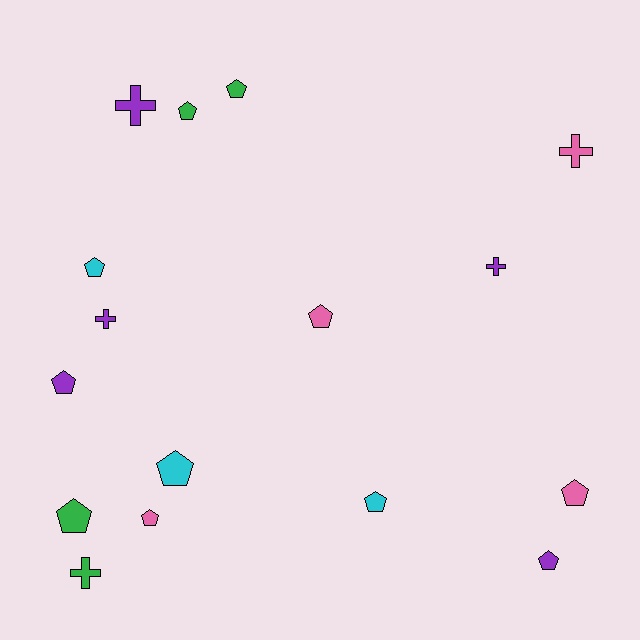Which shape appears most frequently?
Pentagon, with 11 objects.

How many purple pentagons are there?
There are 2 purple pentagons.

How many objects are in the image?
There are 16 objects.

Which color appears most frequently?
Purple, with 5 objects.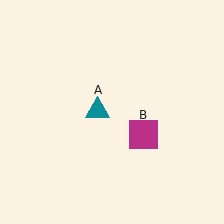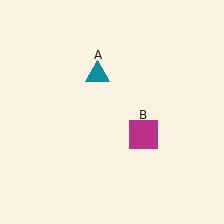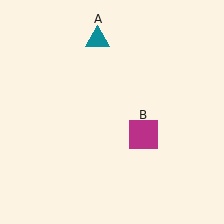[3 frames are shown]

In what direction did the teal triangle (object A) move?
The teal triangle (object A) moved up.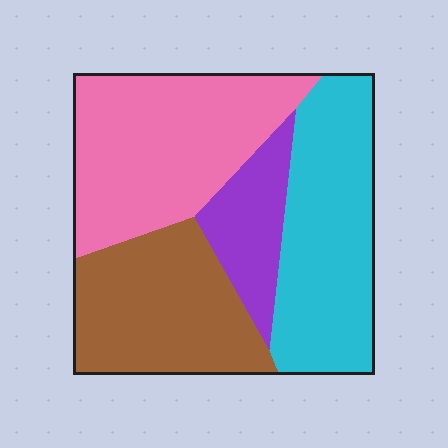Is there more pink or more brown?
Pink.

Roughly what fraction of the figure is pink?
Pink takes up between a sixth and a third of the figure.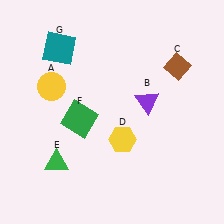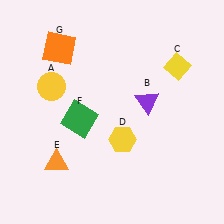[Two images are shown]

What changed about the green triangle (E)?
In Image 1, E is green. In Image 2, it changed to orange.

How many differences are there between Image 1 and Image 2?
There are 3 differences between the two images.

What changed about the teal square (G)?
In Image 1, G is teal. In Image 2, it changed to orange.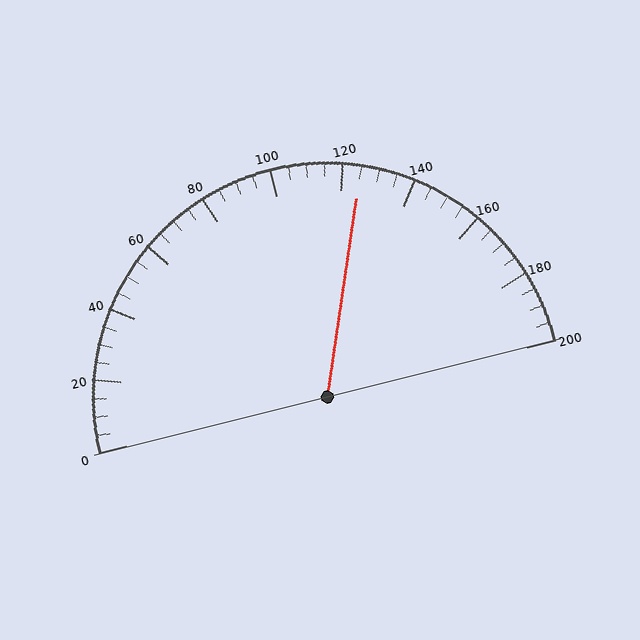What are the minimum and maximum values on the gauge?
The gauge ranges from 0 to 200.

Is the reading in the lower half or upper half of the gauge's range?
The reading is in the upper half of the range (0 to 200).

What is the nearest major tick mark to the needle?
The nearest major tick mark is 120.